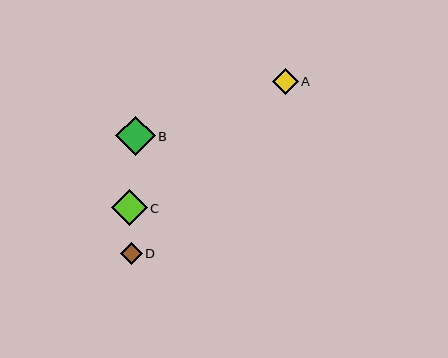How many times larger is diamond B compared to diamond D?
Diamond B is approximately 1.8 times the size of diamond D.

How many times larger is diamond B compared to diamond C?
Diamond B is approximately 1.1 times the size of diamond C.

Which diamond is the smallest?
Diamond D is the smallest with a size of approximately 21 pixels.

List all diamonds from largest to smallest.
From largest to smallest: B, C, A, D.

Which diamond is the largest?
Diamond B is the largest with a size of approximately 39 pixels.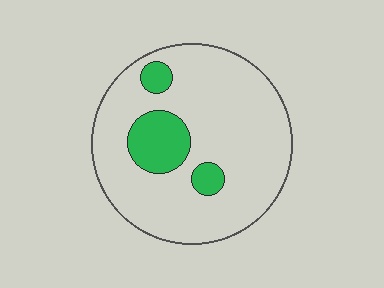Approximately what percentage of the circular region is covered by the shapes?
Approximately 15%.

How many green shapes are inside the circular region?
3.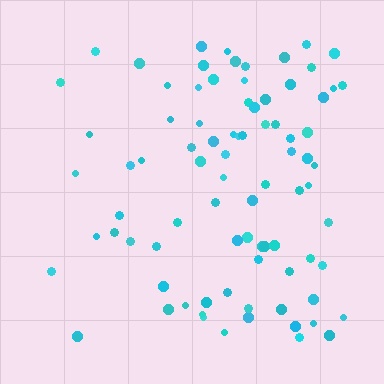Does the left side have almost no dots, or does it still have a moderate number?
Still a moderate number, just noticeably fewer than the right.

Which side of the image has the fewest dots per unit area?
The left.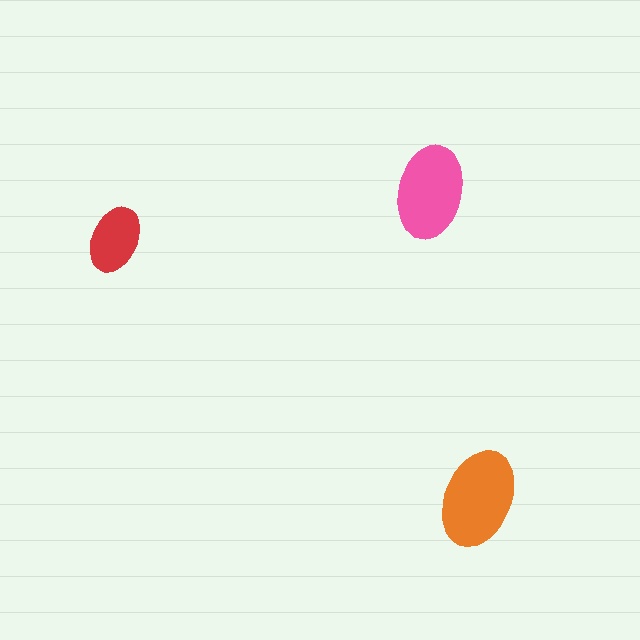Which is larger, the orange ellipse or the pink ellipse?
The orange one.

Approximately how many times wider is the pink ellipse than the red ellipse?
About 1.5 times wider.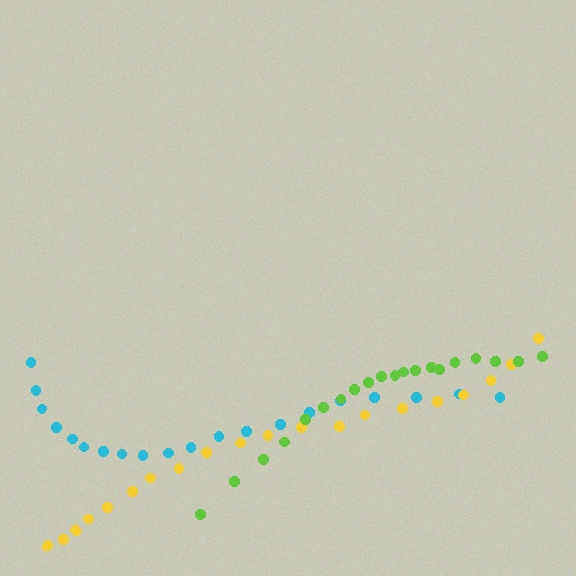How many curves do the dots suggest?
There are 3 distinct paths.